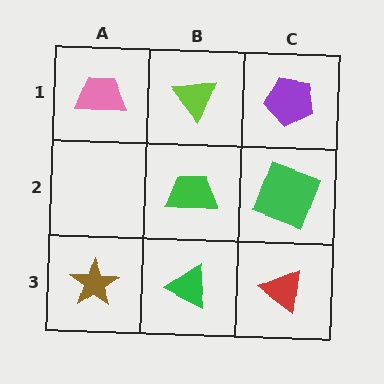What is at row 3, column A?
A brown star.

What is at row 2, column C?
A green square.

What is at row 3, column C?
A red triangle.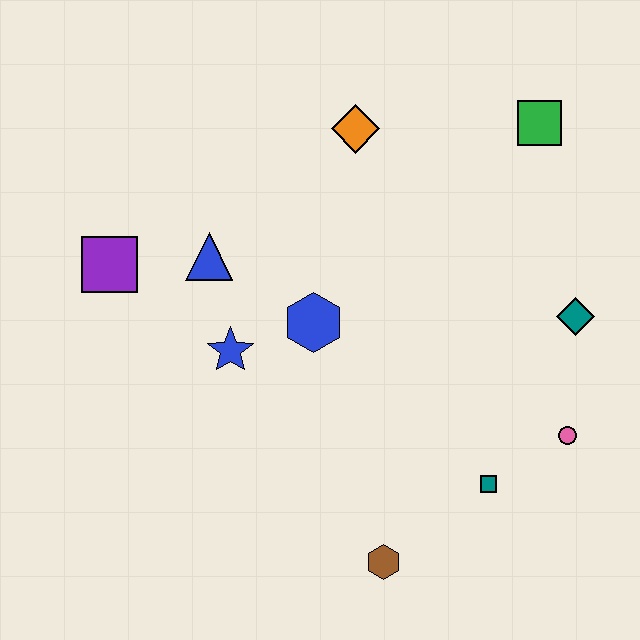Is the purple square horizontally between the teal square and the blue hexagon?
No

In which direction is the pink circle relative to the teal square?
The pink circle is to the right of the teal square.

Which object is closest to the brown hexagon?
The teal square is closest to the brown hexagon.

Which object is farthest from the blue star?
The green square is farthest from the blue star.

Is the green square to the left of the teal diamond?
Yes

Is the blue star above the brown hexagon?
Yes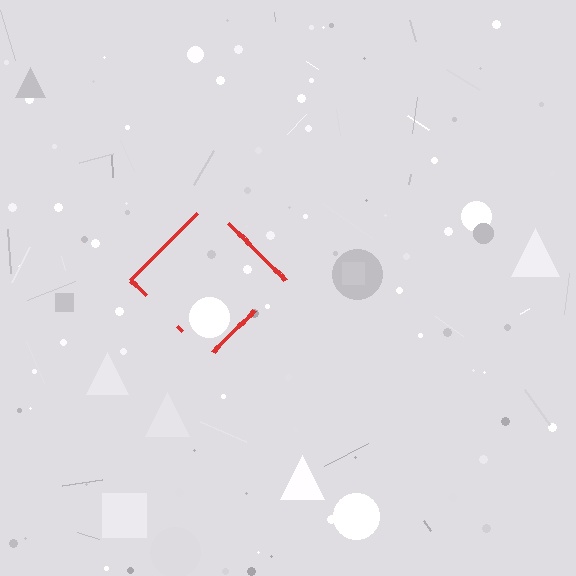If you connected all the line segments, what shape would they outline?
They would outline a diamond.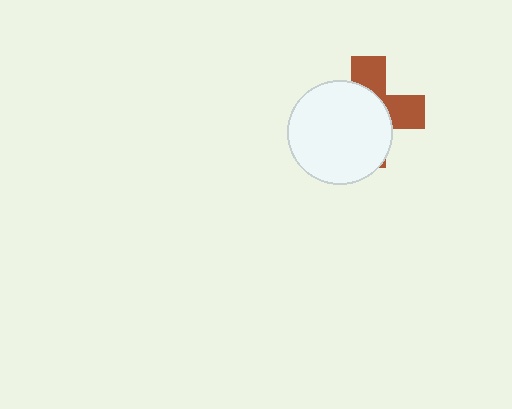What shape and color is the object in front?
The object in front is a white circle.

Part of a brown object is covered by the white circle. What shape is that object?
It is a cross.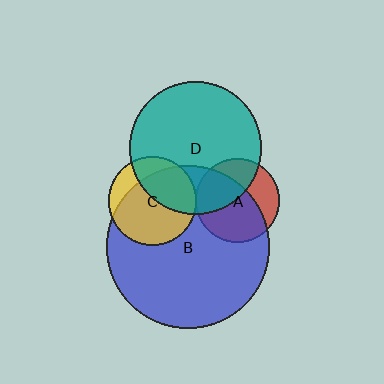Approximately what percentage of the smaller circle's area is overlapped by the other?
Approximately 25%.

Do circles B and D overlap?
Yes.